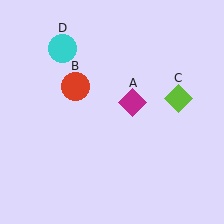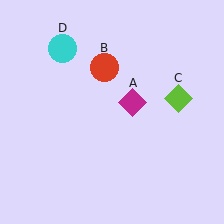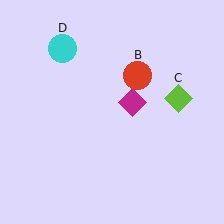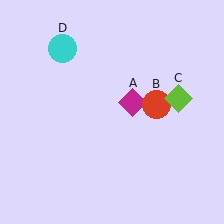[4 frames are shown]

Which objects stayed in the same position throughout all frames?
Magenta diamond (object A) and lime diamond (object C) and cyan circle (object D) remained stationary.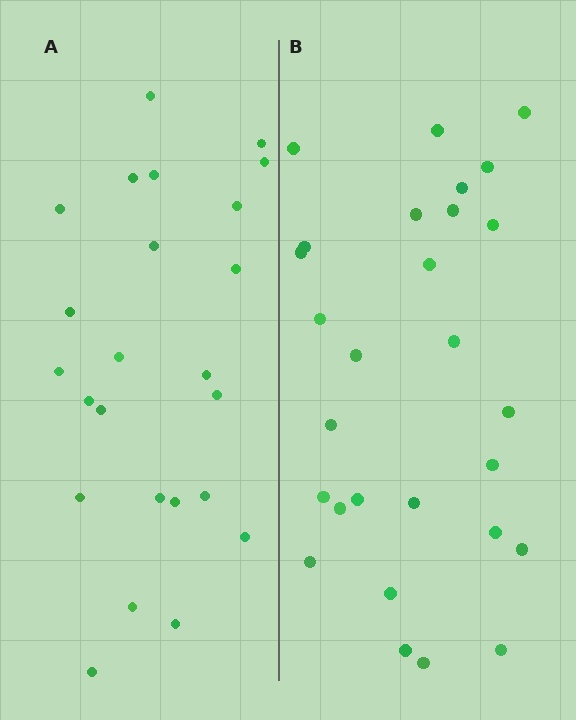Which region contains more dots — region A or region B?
Region B (the right region) has more dots.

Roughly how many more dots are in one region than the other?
Region B has about 4 more dots than region A.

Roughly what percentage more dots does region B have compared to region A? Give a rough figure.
About 15% more.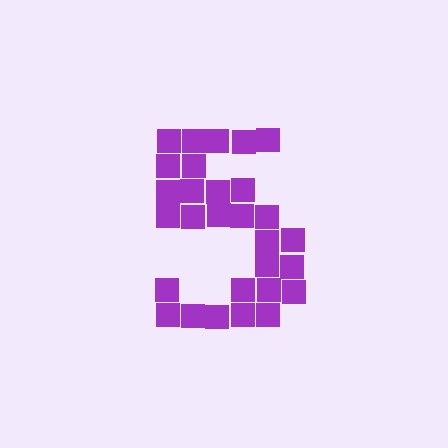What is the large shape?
The large shape is the digit 5.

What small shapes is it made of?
It is made of small squares.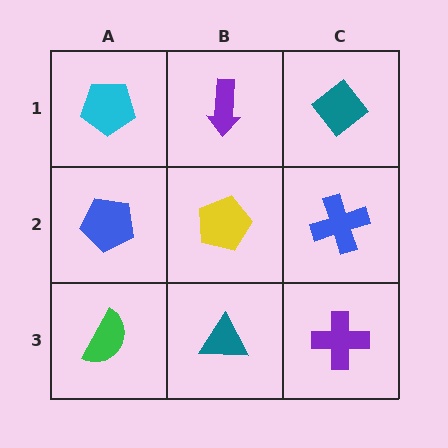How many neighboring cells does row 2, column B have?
4.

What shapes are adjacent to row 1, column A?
A blue pentagon (row 2, column A), a purple arrow (row 1, column B).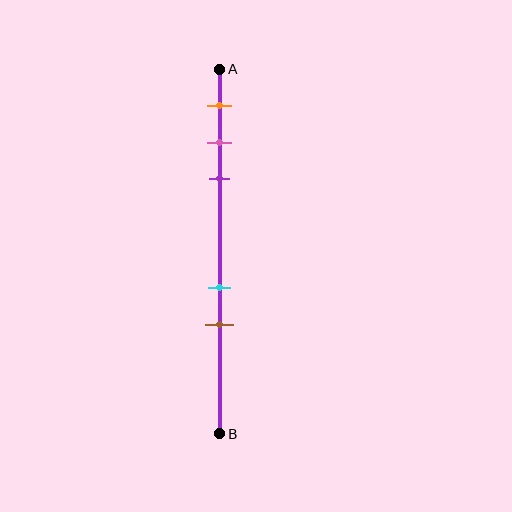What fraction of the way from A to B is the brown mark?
The brown mark is approximately 70% (0.7) of the way from A to B.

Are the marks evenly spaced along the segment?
No, the marks are not evenly spaced.